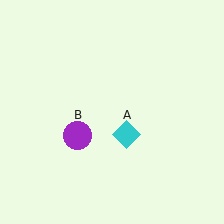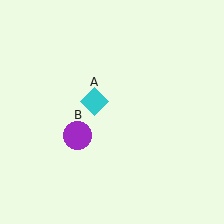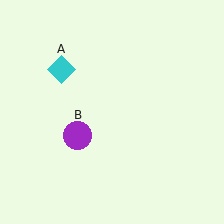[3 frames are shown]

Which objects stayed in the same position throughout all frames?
Purple circle (object B) remained stationary.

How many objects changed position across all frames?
1 object changed position: cyan diamond (object A).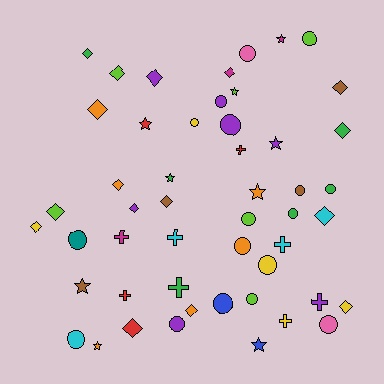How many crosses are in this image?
There are 8 crosses.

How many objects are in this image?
There are 50 objects.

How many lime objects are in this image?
There are 6 lime objects.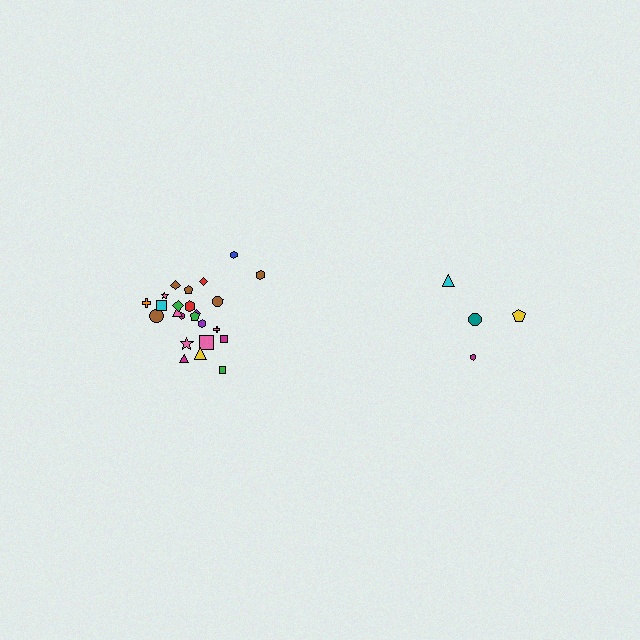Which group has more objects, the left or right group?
The left group.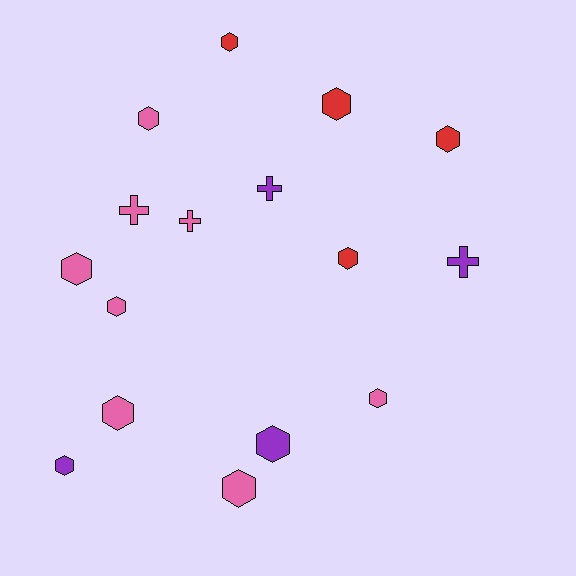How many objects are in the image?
There are 16 objects.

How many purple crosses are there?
There are 2 purple crosses.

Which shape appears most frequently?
Hexagon, with 12 objects.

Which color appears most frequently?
Pink, with 8 objects.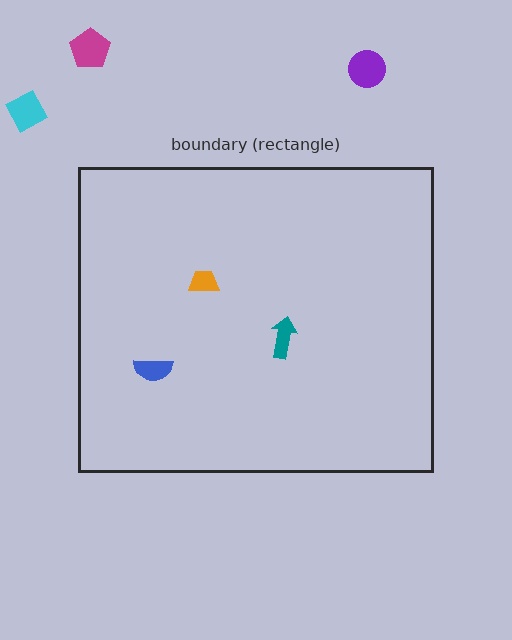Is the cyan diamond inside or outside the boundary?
Outside.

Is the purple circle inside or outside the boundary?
Outside.